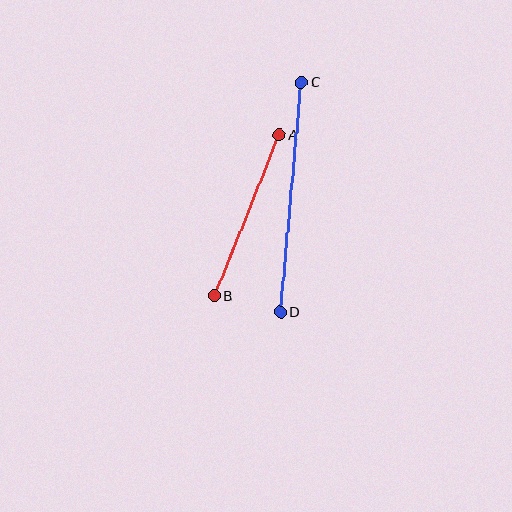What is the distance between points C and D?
The distance is approximately 231 pixels.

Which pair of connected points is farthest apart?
Points C and D are farthest apart.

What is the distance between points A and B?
The distance is approximately 174 pixels.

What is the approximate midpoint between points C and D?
The midpoint is at approximately (291, 197) pixels.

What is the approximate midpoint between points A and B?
The midpoint is at approximately (247, 215) pixels.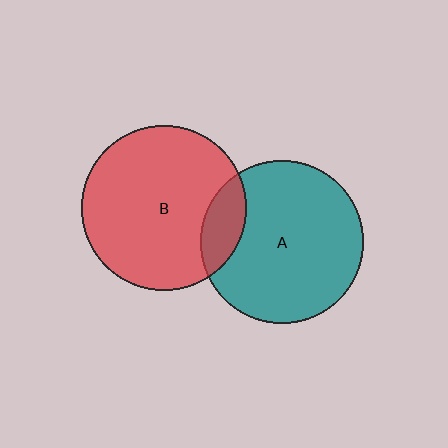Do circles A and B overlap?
Yes.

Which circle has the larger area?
Circle B (red).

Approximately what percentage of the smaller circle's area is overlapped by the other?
Approximately 15%.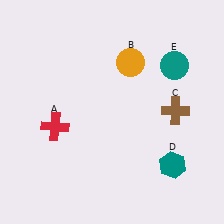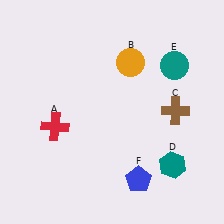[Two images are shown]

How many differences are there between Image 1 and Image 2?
There is 1 difference between the two images.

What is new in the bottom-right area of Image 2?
A blue pentagon (F) was added in the bottom-right area of Image 2.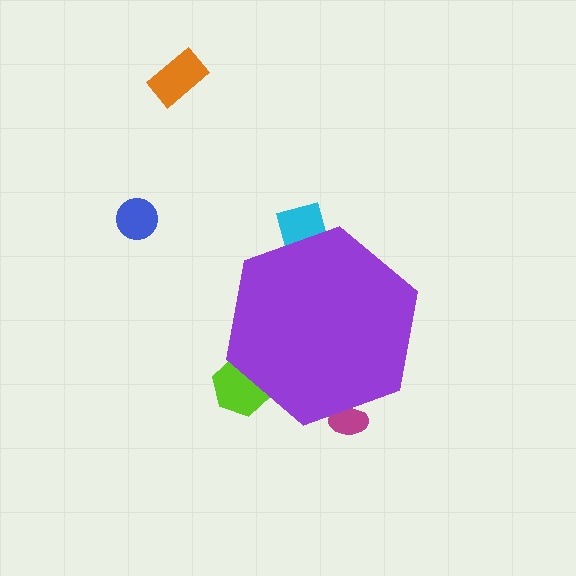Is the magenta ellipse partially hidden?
Yes, the magenta ellipse is partially hidden behind the purple hexagon.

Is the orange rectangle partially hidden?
No, the orange rectangle is fully visible.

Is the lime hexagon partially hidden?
Yes, the lime hexagon is partially hidden behind the purple hexagon.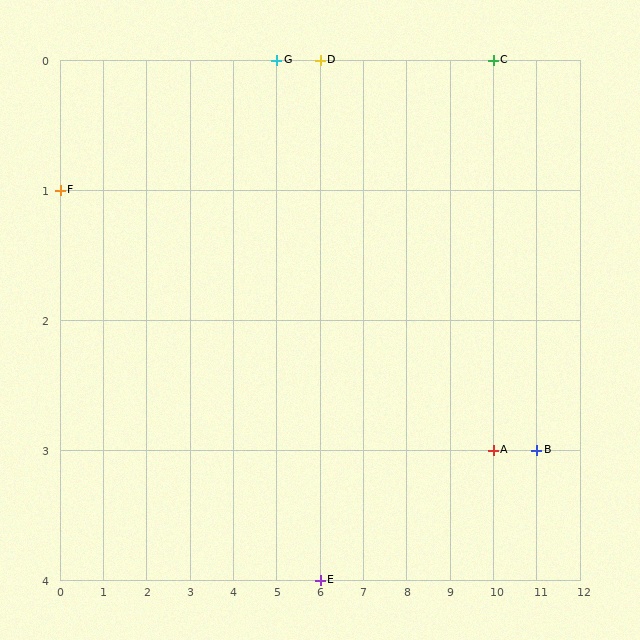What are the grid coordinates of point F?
Point F is at grid coordinates (0, 1).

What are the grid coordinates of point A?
Point A is at grid coordinates (10, 3).